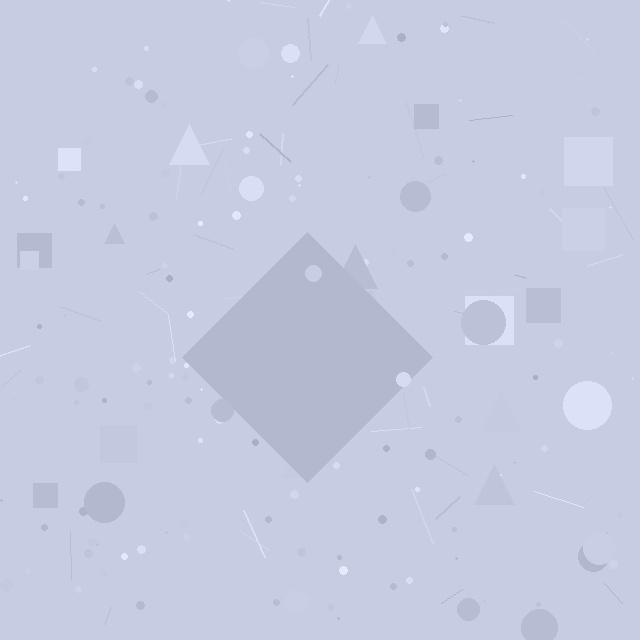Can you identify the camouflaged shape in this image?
The camouflaged shape is a diamond.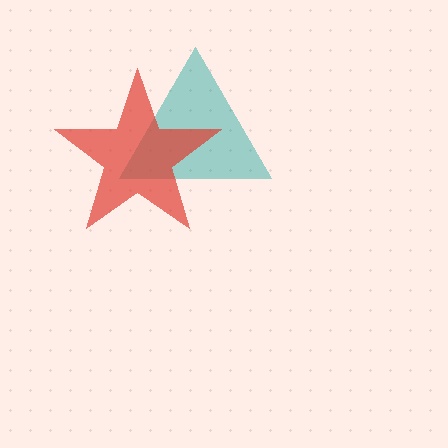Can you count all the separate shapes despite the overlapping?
Yes, there are 2 separate shapes.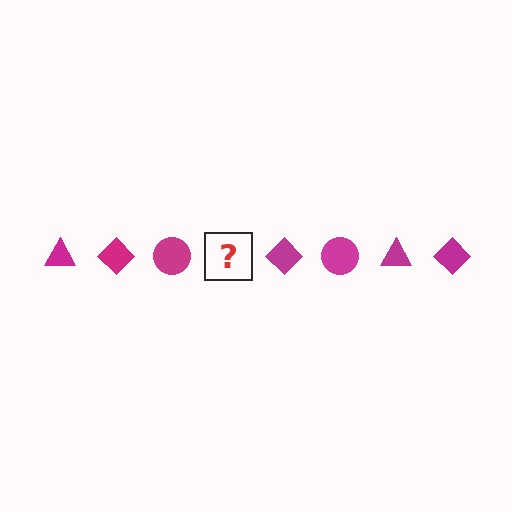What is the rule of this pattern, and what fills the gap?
The rule is that the pattern cycles through triangle, diamond, circle shapes in magenta. The gap should be filled with a magenta triangle.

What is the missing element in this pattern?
The missing element is a magenta triangle.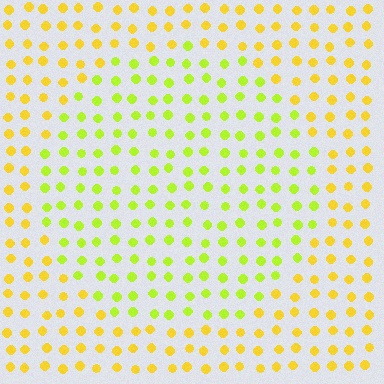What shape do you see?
I see a circle.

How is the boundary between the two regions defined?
The boundary is defined purely by a slight shift in hue (about 31 degrees). Spacing, size, and orientation are identical on both sides.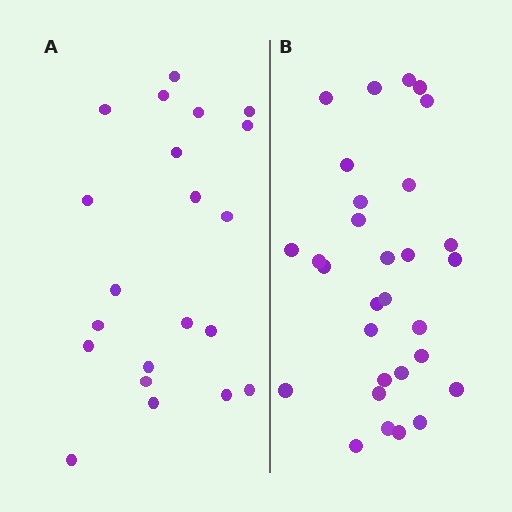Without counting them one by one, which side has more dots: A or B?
Region B (the right region) has more dots.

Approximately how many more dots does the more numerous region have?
Region B has roughly 8 or so more dots than region A.